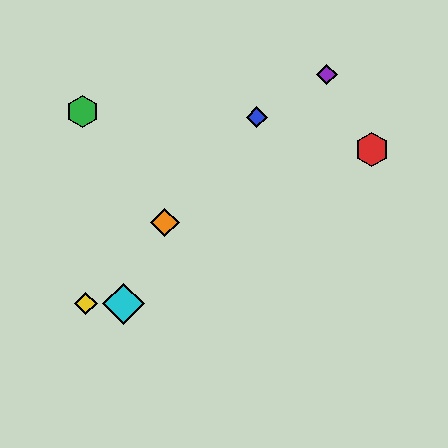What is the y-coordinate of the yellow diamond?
The yellow diamond is at y≈304.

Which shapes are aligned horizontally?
The yellow diamond, the cyan diamond are aligned horizontally.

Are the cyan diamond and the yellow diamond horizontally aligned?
Yes, both are at y≈304.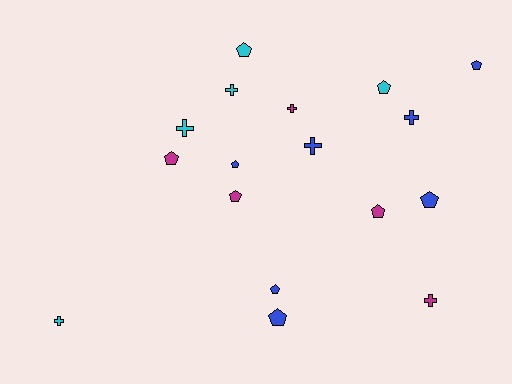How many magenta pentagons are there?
There are 3 magenta pentagons.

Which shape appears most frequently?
Pentagon, with 10 objects.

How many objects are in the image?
There are 17 objects.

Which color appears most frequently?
Blue, with 7 objects.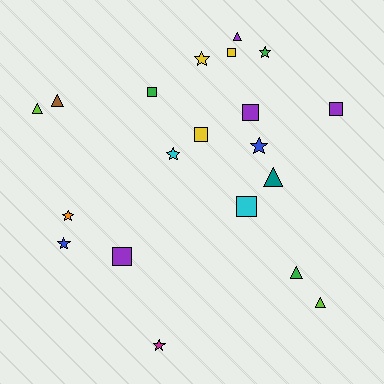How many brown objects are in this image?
There is 1 brown object.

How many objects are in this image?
There are 20 objects.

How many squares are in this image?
There are 7 squares.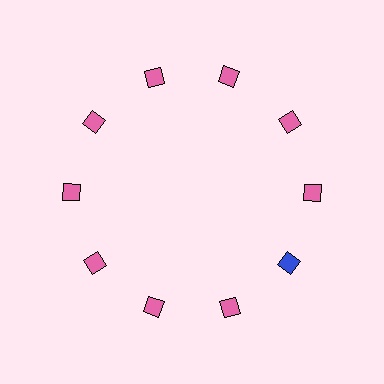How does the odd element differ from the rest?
It has a different color: blue instead of pink.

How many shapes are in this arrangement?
There are 10 shapes arranged in a ring pattern.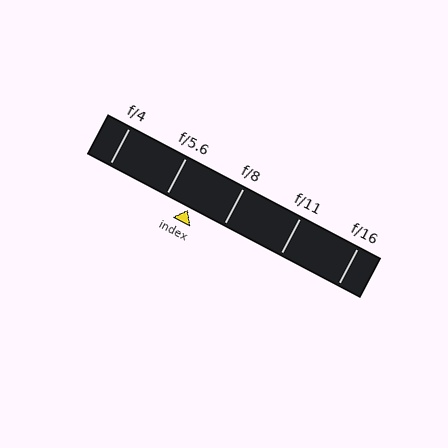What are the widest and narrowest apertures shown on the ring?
The widest aperture shown is f/4 and the narrowest is f/16.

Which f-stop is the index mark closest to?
The index mark is closest to f/5.6.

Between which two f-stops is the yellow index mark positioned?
The index mark is between f/5.6 and f/8.